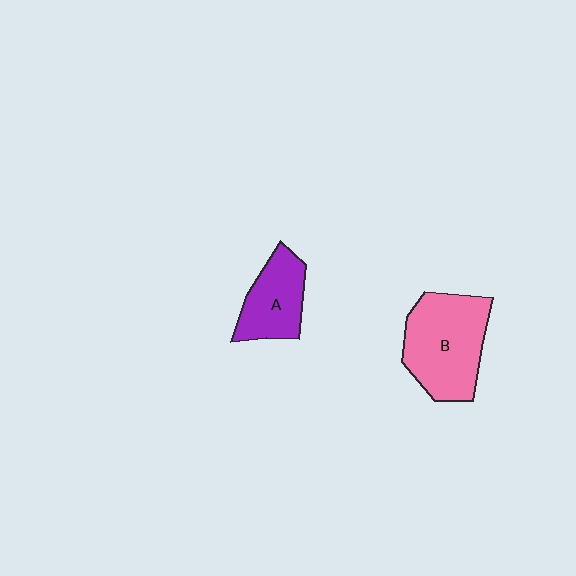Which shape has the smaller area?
Shape A (purple).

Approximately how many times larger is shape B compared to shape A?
Approximately 1.6 times.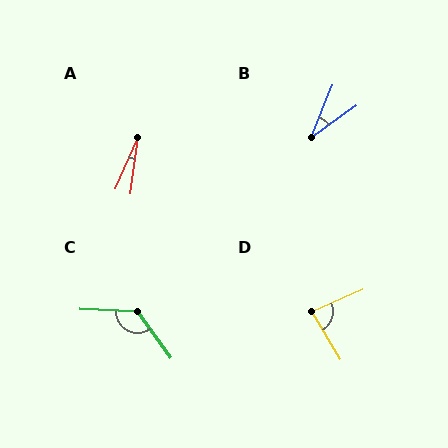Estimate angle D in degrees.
Approximately 83 degrees.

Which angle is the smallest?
A, at approximately 16 degrees.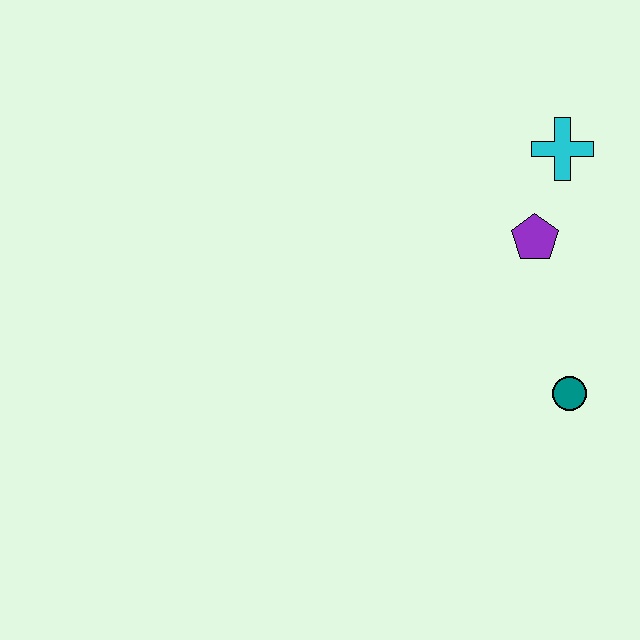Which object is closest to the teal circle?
The purple pentagon is closest to the teal circle.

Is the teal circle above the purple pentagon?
No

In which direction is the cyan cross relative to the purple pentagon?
The cyan cross is above the purple pentagon.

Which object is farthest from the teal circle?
The cyan cross is farthest from the teal circle.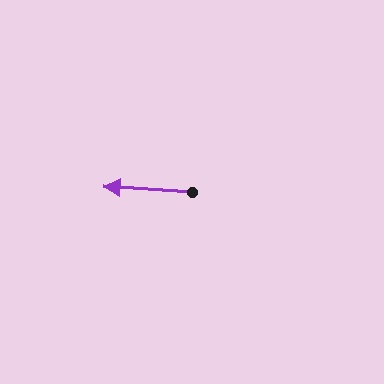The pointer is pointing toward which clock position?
Roughly 9 o'clock.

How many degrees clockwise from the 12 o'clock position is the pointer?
Approximately 274 degrees.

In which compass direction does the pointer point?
West.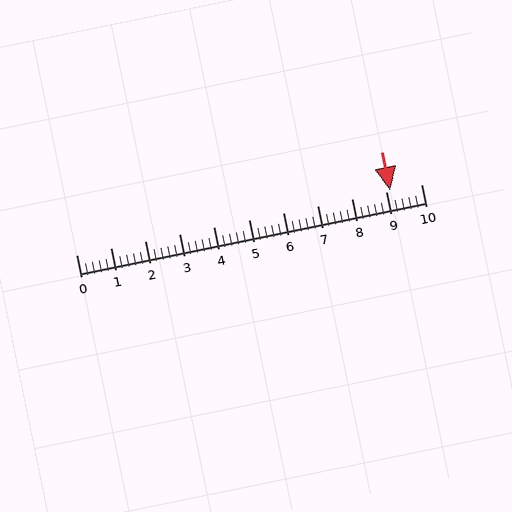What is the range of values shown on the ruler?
The ruler shows values from 0 to 10.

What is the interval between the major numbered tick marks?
The major tick marks are spaced 1 units apart.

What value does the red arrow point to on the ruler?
The red arrow points to approximately 9.1.